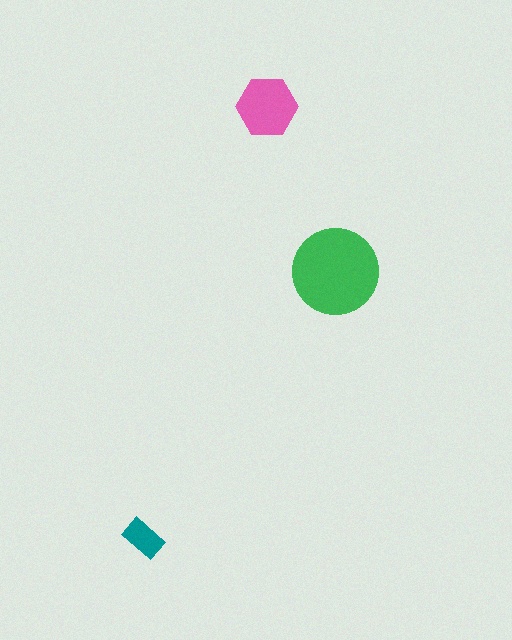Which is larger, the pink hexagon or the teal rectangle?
The pink hexagon.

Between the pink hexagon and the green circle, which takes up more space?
The green circle.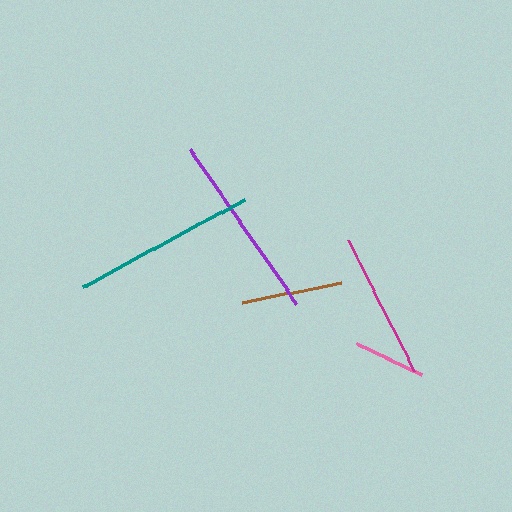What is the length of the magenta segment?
The magenta segment is approximately 147 pixels long.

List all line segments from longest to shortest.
From longest to shortest: purple, teal, magenta, brown, pink.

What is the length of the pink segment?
The pink segment is approximately 73 pixels long.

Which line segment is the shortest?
The pink line is the shortest at approximately 73 pixels.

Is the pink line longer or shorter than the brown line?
The brown line is longer than the pink line.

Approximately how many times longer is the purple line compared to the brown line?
The purple line is approximately 1.9 times the length of the brown line.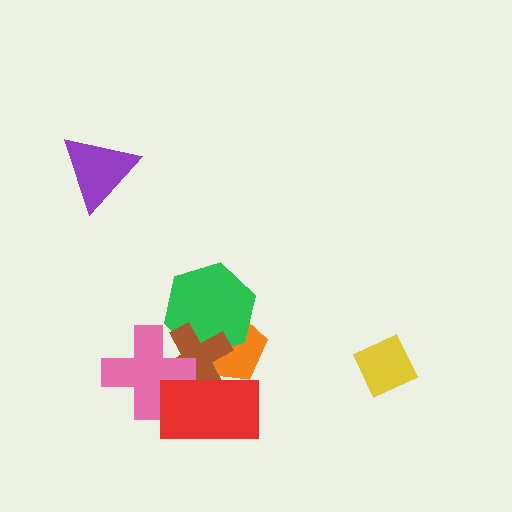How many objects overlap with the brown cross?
4 objects overlap with the brown cross.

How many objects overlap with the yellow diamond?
0 objects overlap with the yellow diamond.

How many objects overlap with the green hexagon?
2 objects overlap with the green hexagon.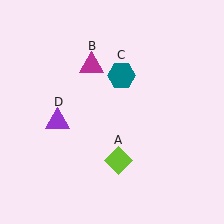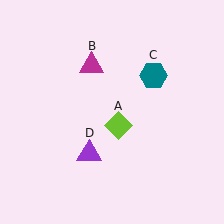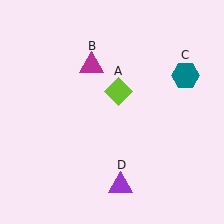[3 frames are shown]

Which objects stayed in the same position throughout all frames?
Magenta triangle (object B) remained stationary.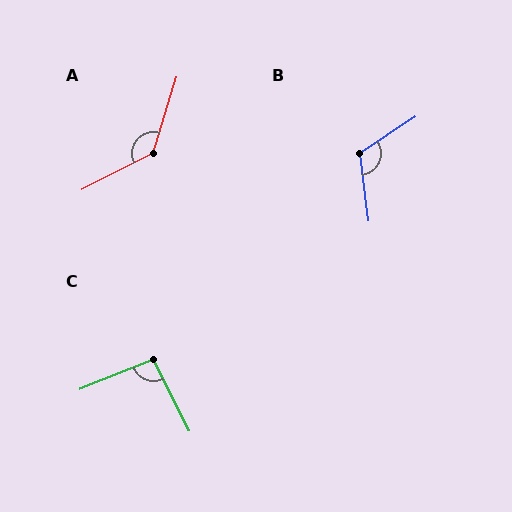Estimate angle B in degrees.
Approximately 116 degrees.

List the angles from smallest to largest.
C (94°), B (116°), A (134°).